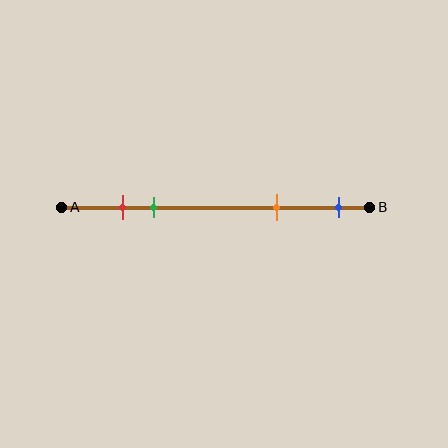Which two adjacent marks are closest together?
The red and green marks are the closest adjacent pair.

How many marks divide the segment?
There are 4 marks dividing the segment.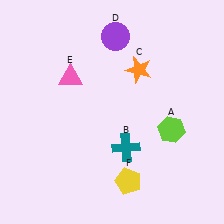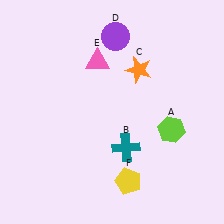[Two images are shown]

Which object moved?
The pink triangle (E) moved right.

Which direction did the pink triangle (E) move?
The pink triangle (E) moved right.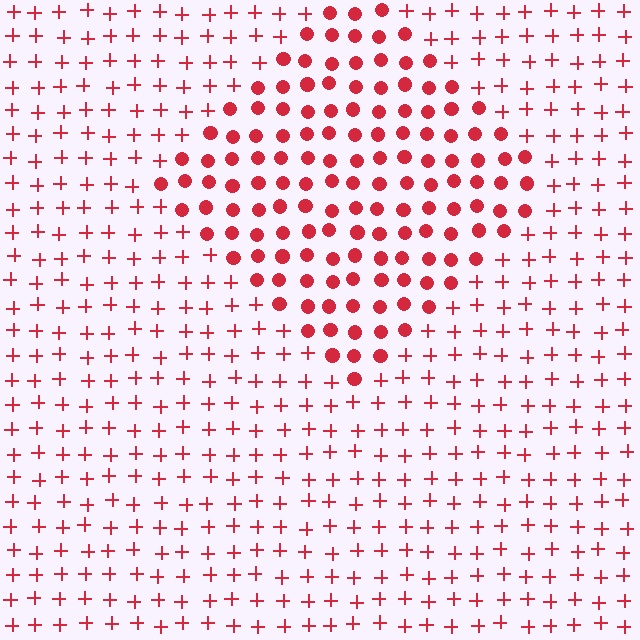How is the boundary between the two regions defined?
The boundary is defined by a change in element shape: circles inside vs. plus signs outside. All elements share the same color and spacing.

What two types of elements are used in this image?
The image uses circles inside the diamond region and plus signs outside it.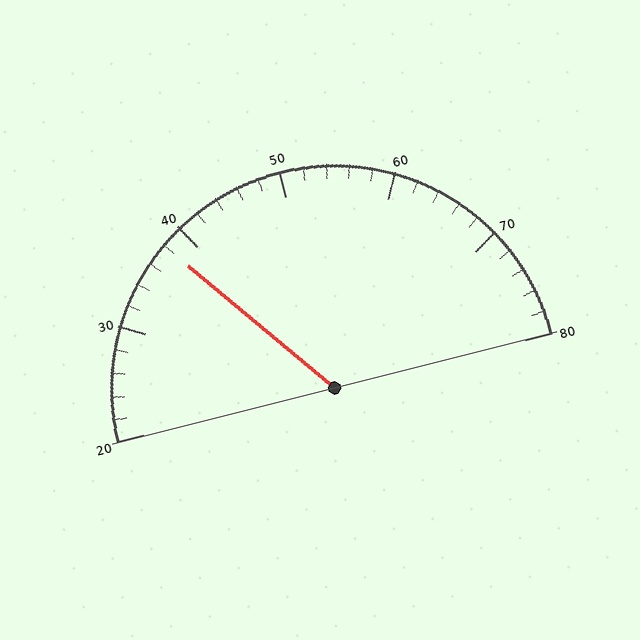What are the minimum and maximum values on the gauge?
The gauge ranges from 20 to 80.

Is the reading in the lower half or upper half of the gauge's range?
The reading is in the lower half of the range (20 to 80).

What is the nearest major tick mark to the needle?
The nearest major tick mark is 40.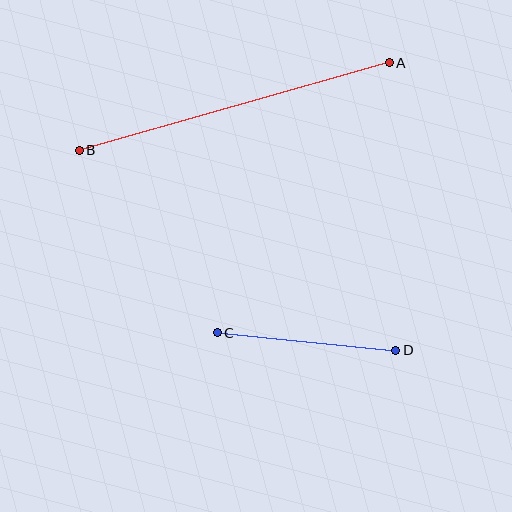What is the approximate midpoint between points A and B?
The midpoint is at approximately (234, 106) pixels.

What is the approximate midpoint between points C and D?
The midpoint is at approximately (307, 341) pixels.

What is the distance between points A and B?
The distance is approximately 322 pixels.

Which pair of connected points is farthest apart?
Points A and B are farthest apart.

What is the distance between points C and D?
The distance is approximately 179 pixels.